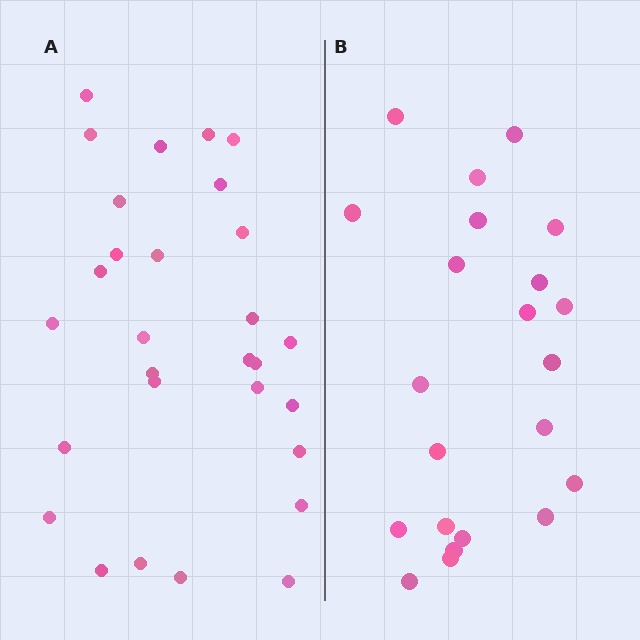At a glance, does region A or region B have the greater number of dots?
Region A (the left region) has more dots.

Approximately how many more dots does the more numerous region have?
Region A has roughly 8 or so more dots than region B.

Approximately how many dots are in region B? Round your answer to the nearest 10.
About 20 dots. (The exact count is 22, which rounds to 20.)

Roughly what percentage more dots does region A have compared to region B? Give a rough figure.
About 30% more.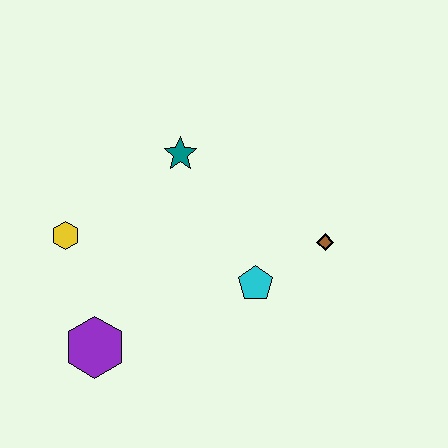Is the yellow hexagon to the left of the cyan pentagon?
Yes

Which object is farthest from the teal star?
The purple hexagon is farthest from the teal star.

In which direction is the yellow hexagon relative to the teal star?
The yellow hexagon is to the left of the teal star.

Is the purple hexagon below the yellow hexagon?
Yes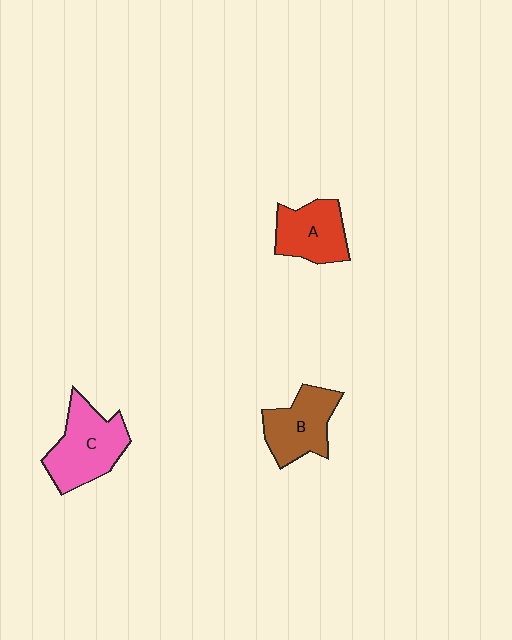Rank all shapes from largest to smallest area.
From largest to smallest: C (pink), B (brown), A (red).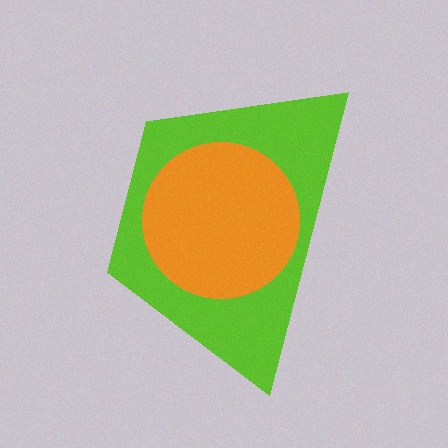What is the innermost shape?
The orange circle.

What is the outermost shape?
The lime trapezoid.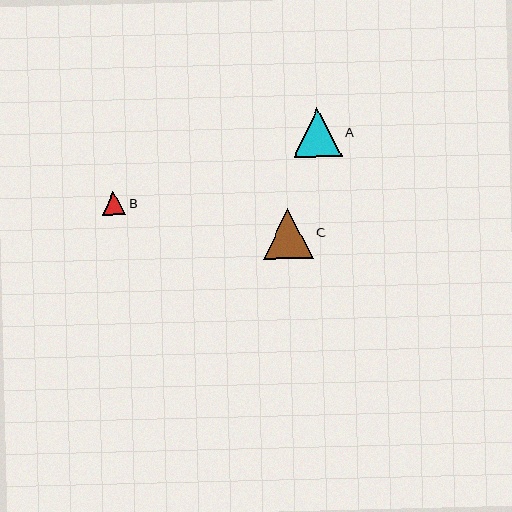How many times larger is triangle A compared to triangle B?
Triangle A is approximately 2.0 times the size of triangle B.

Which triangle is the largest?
Triangle C is the largest with a size of approximately 50 pixels.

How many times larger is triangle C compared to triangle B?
Triangle C is approximately 2.1 times the size of triangle B.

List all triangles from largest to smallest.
From largest to smallest: C, A, B.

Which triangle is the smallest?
Triangle B is the smallest with a size of approximately 24 pixels.